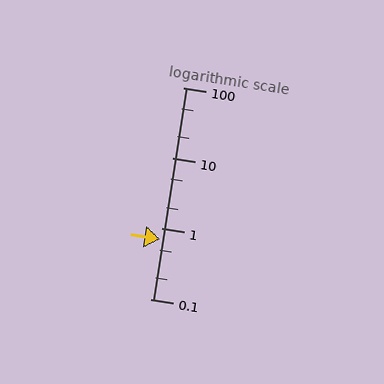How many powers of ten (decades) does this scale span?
The scale spans 3 decades, from 0.1 to 100.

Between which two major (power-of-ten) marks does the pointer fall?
The pointer is between 0.1 and 1.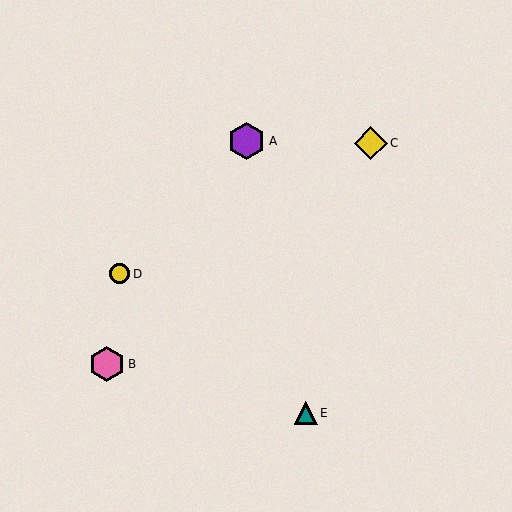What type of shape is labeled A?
Shape A is a purple hexagon.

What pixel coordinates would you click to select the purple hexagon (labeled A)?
Click at (247, 141) to select the purple hexagon A.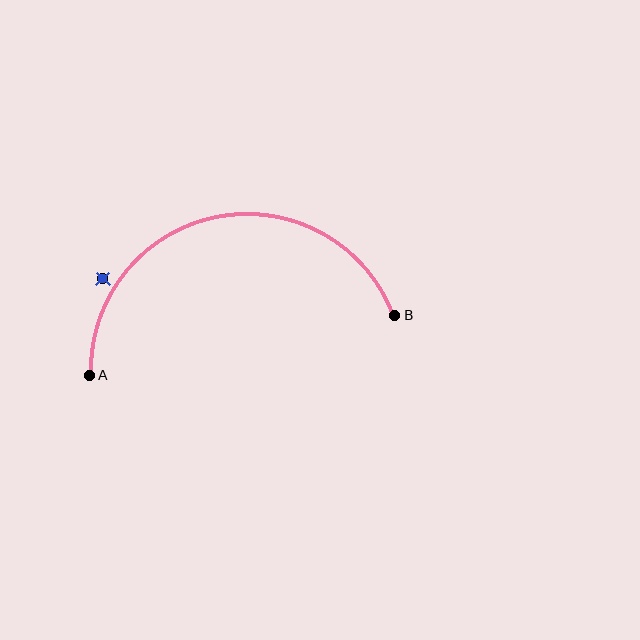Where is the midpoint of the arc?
The arc midpoint is the point on the curve farthest from the straight line joining A and B. It sits above that line.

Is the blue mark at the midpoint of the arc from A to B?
No — the blue mark does not lie on the arc at all. It sits slightly outside the curve.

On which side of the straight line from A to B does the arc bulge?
The arc bulges above the straight line connecting A and B.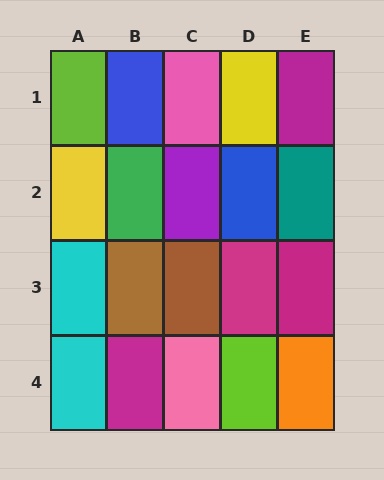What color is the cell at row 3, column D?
Magenta.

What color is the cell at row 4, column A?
Cyan.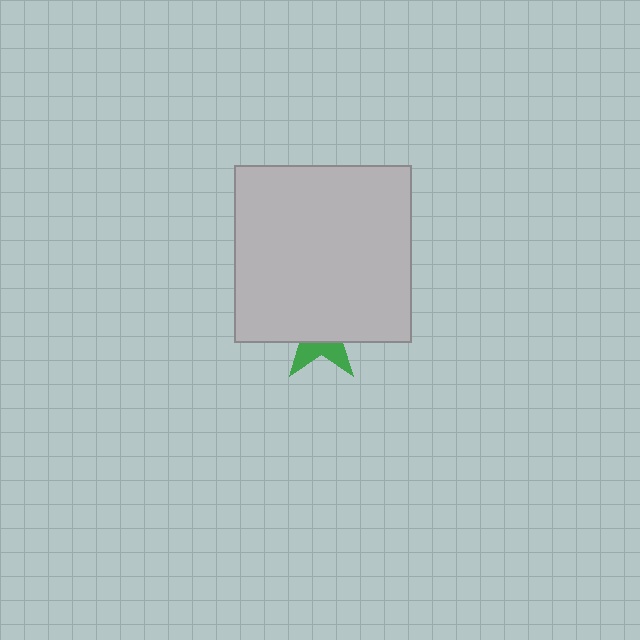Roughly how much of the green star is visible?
A small part of it is visible (roughly 31%).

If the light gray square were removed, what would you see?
You would see the complete green star.